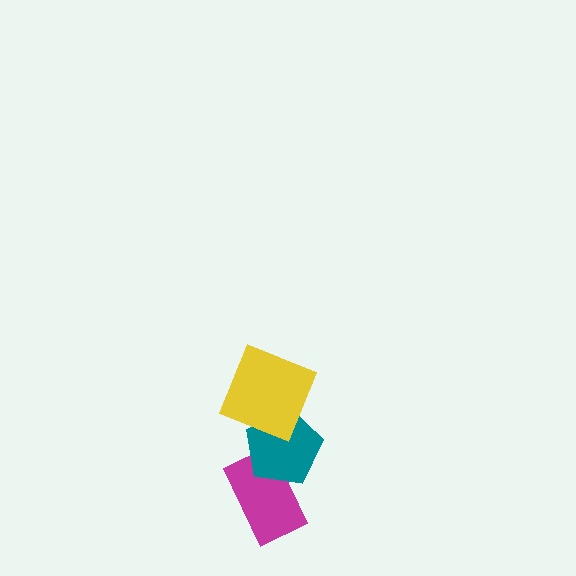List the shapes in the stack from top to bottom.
From top to bottom: the yellow square, the teal pentagon, the magenta rectangle.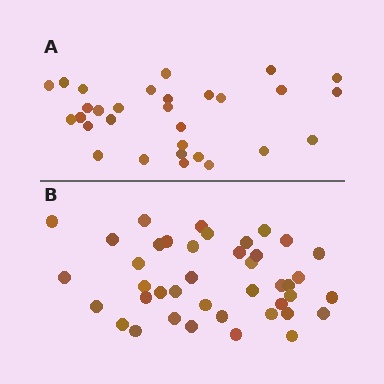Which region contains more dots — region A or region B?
Region B (the bottom region) has more dots.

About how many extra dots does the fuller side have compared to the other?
Region B has roughly 12 or so more dots than region A.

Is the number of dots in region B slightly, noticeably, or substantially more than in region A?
Region B has noticeably more, but not dramatically so. The ratio is roughly 1.4 to 1.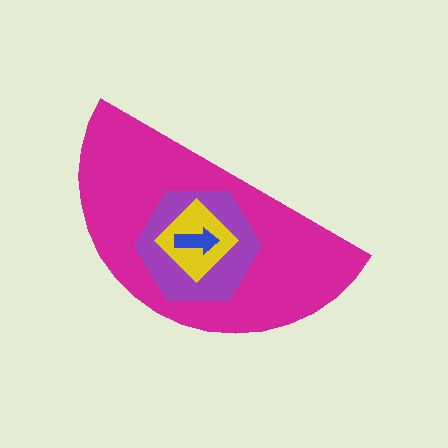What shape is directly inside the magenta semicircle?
The purple hexagon.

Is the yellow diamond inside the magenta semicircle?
Yes.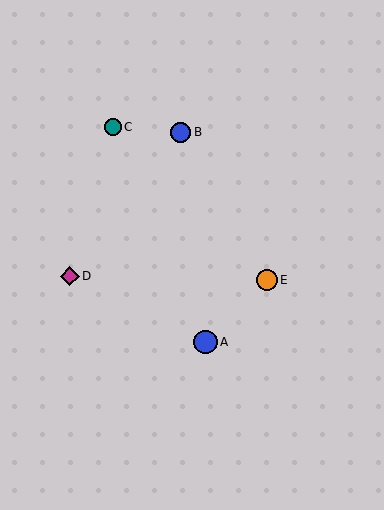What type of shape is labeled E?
Shape E is an orange circle.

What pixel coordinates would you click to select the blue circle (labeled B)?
Click at (180, 132) to select the blue circle B.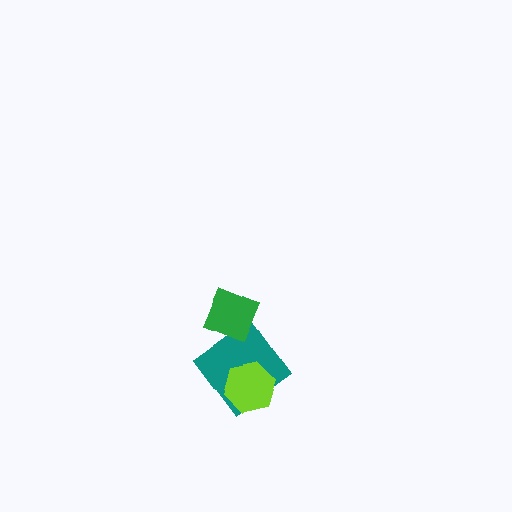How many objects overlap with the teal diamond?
2 objects overlap with the teal diamond.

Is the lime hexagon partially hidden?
No, no other shape covers it.